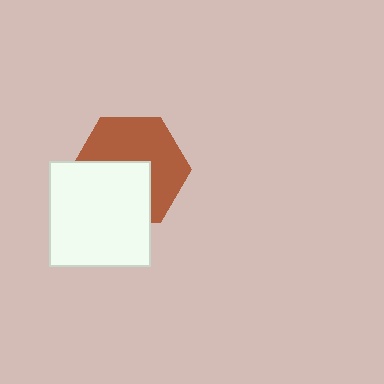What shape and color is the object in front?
The object in front is a white rectangle.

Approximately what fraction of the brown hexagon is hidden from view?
Roughly 44% of the brown hexagon is hidden behind the white rectangle.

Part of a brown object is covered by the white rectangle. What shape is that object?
It is a hexagon.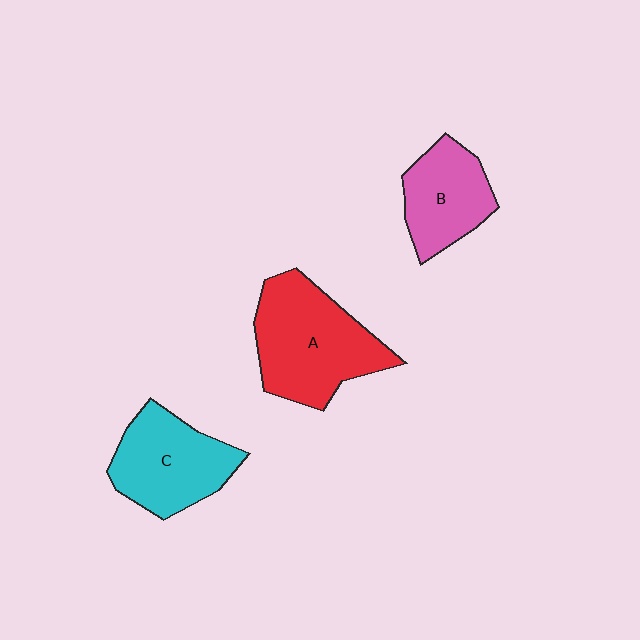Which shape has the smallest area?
Shape B (pink).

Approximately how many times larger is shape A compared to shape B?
Approximately 1.6 times.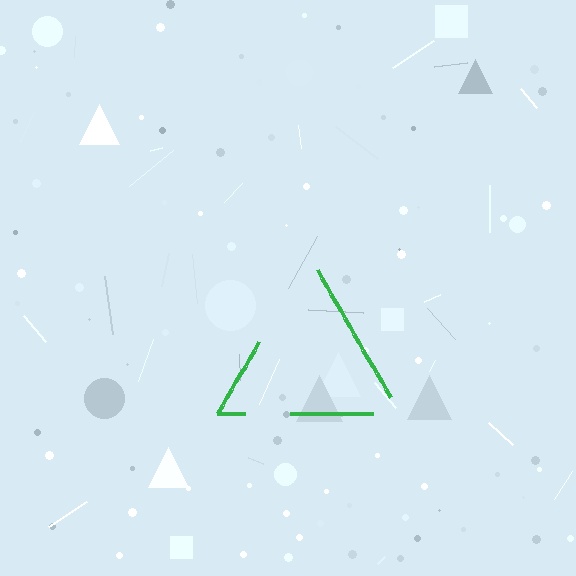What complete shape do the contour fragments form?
The contour fragments form a triangle.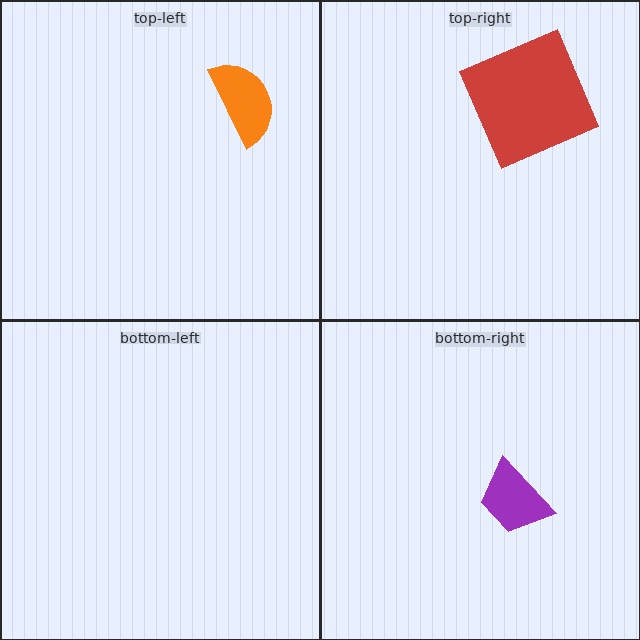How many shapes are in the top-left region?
1.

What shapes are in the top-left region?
The orange semicircle.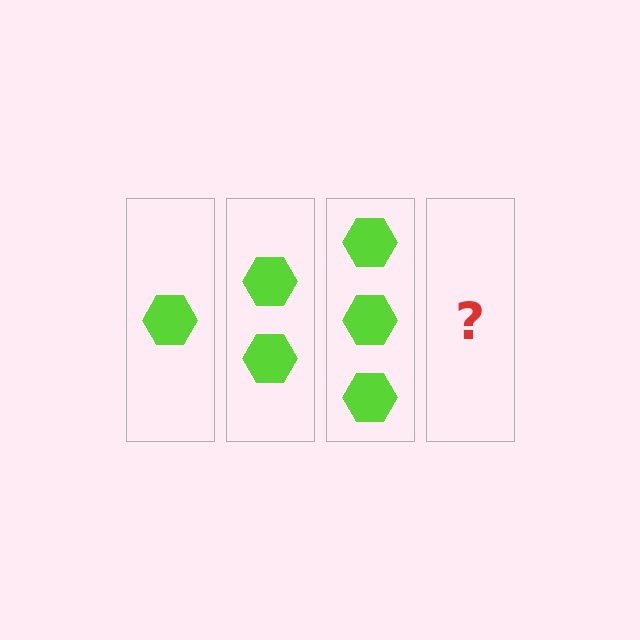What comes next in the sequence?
The next element should be 4 hexagons.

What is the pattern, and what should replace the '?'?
The pattern is that each step adds one more hexagon. The '?' should be 4 hexagons.